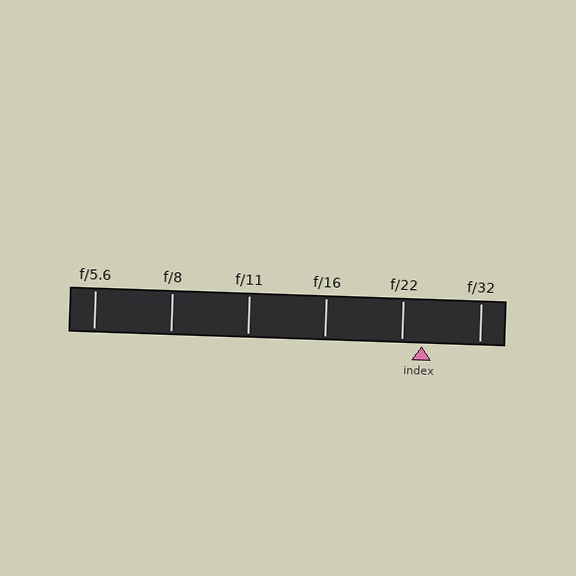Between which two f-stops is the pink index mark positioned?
The index mark is between f/22 and f/32.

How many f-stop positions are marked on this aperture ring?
There are 6 f-stop positions marked.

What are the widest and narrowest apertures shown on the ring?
The widest aperture shown is f/5.6 and the narrowest is f/32.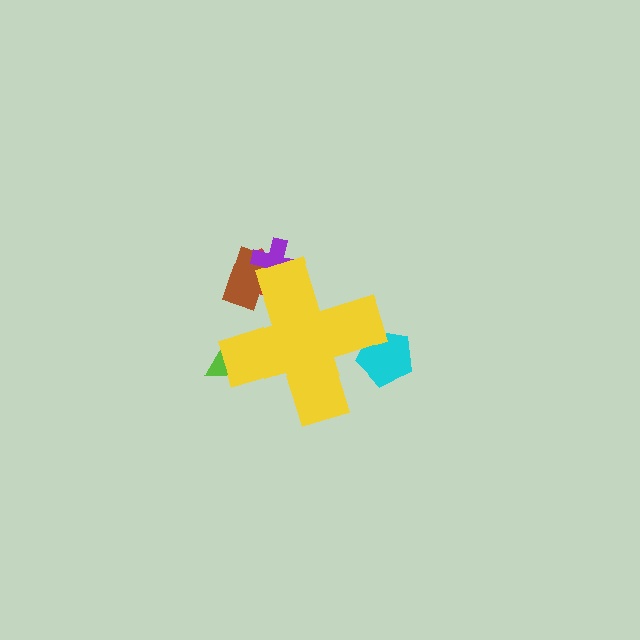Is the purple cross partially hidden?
Yes, the purple cross is partially hidden behind the yellow cross.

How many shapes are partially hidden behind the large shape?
5 shapes are partially hidden.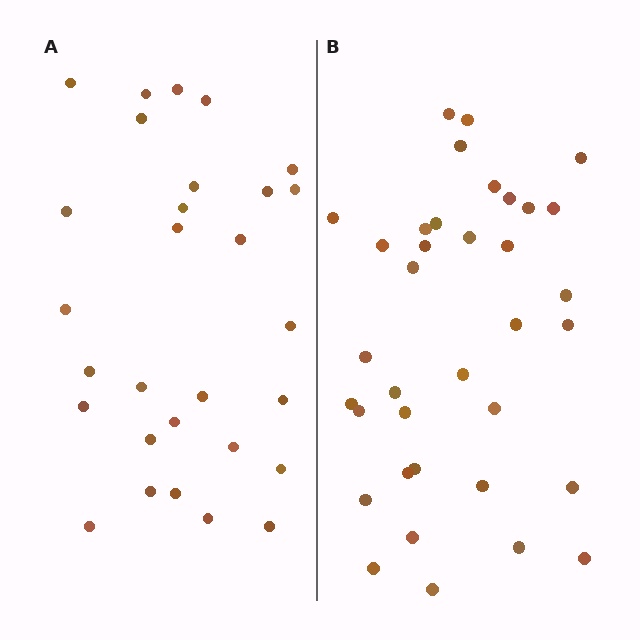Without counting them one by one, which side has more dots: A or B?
Region B (the right region) has more dots.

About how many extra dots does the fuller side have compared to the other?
Region B has roughly 8 or so more dots than region A.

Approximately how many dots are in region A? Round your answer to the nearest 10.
About 30 dots. (The exact count is 29, which rounds to 30.)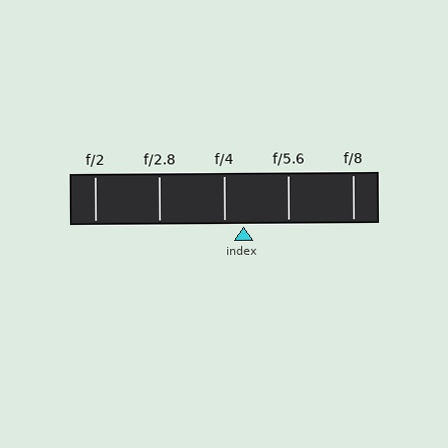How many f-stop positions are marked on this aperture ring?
There are 5 f-stop positions marked.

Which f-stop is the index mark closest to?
The index mark is closest to f/4.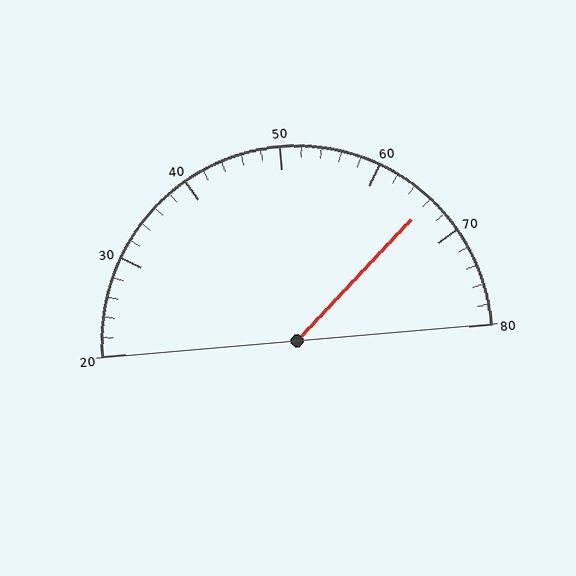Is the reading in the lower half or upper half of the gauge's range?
The reading is in the upper half of the range (20 to 80).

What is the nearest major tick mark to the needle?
The nearest major tick mark is 70.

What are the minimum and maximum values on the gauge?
The gauge ranges from 20 to 80.